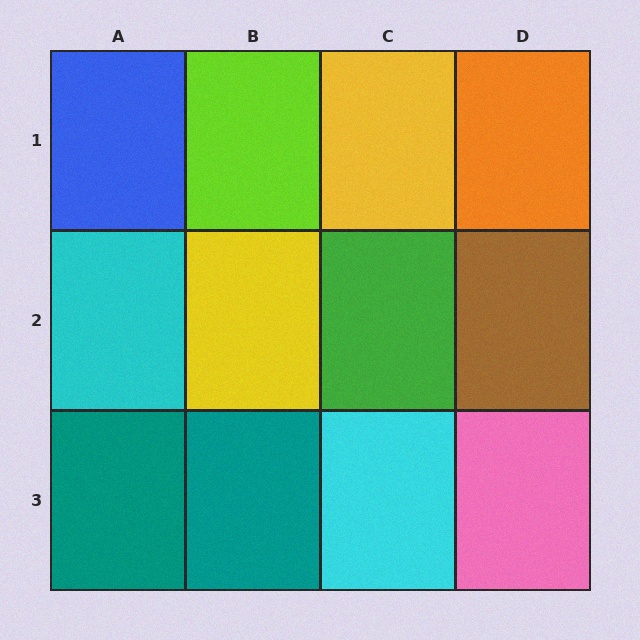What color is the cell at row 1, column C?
Yellow.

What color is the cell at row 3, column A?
Teal.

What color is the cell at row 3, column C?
Cyan.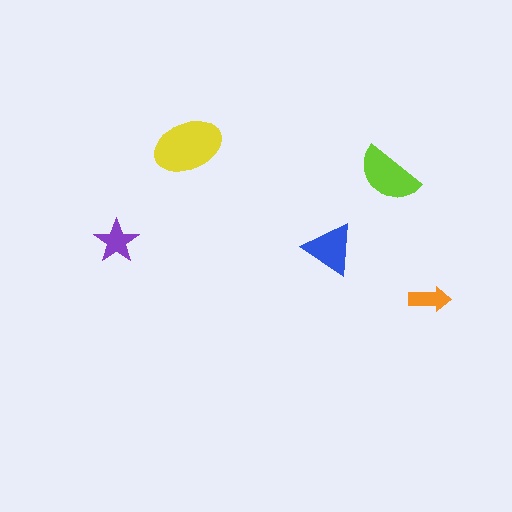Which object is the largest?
The yellow ellipse.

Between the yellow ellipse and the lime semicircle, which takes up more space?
The yellow ellipse.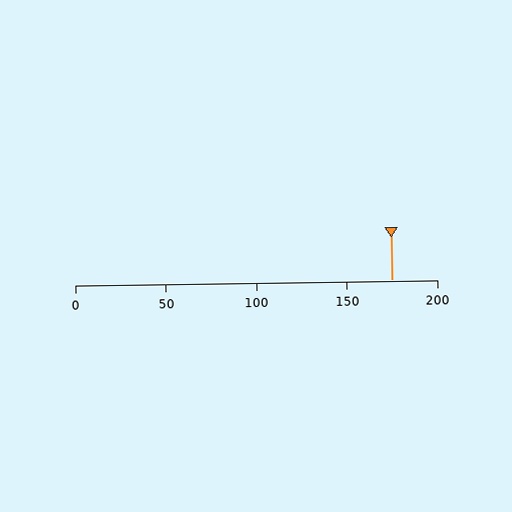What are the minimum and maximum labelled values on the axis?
The axis runs from 0 to 200.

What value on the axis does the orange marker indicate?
The marker indicates approximately 175.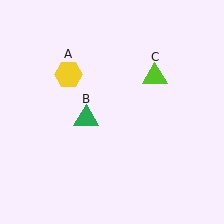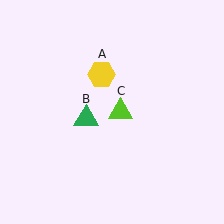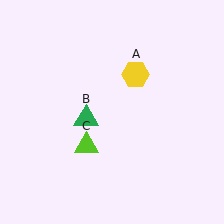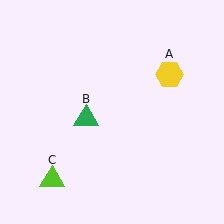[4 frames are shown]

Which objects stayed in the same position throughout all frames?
Green triangle (object B) remained stationary.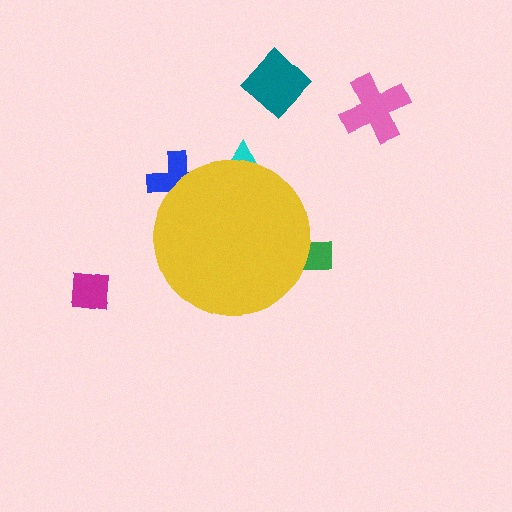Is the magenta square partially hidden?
No, the magenta square is fully visible.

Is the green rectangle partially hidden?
Yes, the green rectangle is partially hidden behind the yellow circle.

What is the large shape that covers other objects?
A yellow circle.